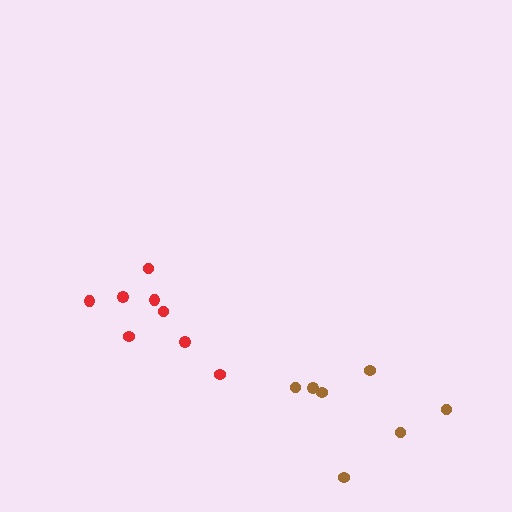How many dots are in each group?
Group 1: 7 dots, Group 2: 8 dots (15 total).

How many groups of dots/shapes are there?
There are 2 groups.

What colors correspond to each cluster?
The clusters are colored: brown, red.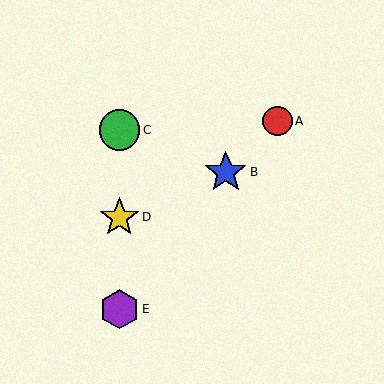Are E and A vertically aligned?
No, E is at x≈119 and A is at x≈277.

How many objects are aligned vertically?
3 objects (C, D, E) are aligned vertically.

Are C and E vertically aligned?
Yes, both are at x≈119.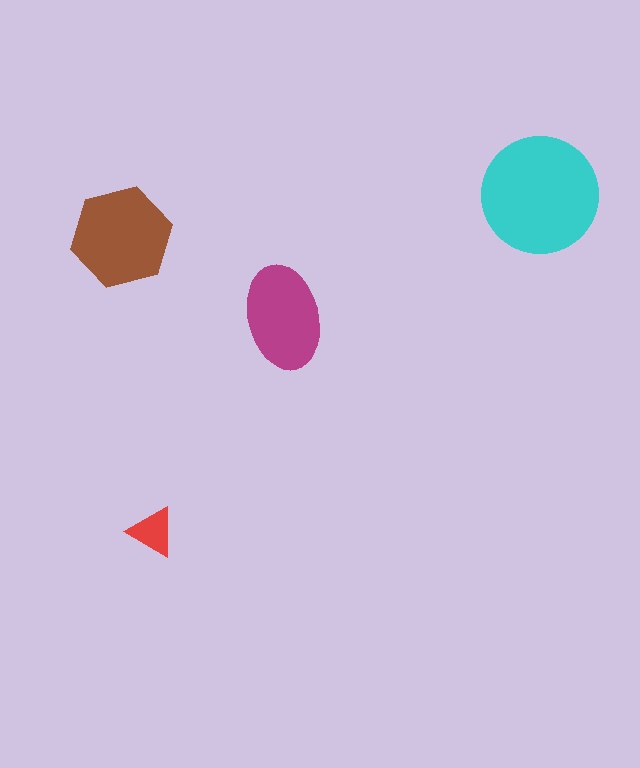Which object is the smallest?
The red triangle.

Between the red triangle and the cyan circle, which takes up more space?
The cyan circle.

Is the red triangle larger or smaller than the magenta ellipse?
Smaller.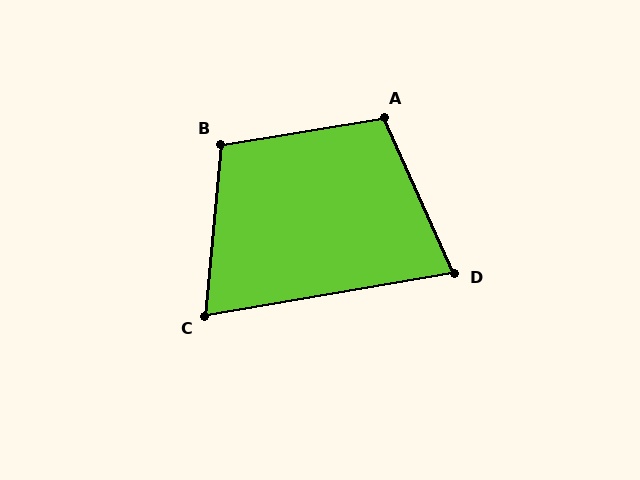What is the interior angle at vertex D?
Approximately 76 degrees (acute).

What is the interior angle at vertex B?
Approximately 104 degrees (obtuse).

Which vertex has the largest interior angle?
A, at approximately 105 degrees.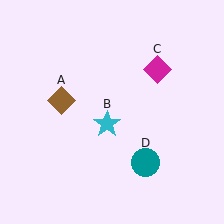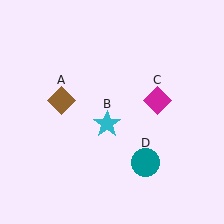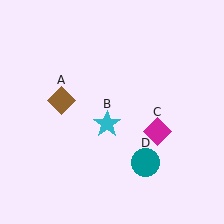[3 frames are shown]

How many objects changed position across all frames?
1 object changed position: magenta diamond (object C).